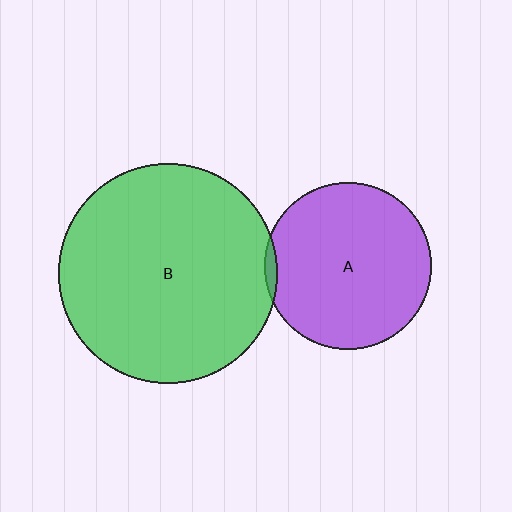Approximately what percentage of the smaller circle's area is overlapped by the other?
Approximately 5%.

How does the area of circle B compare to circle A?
Approximately 1.7 times.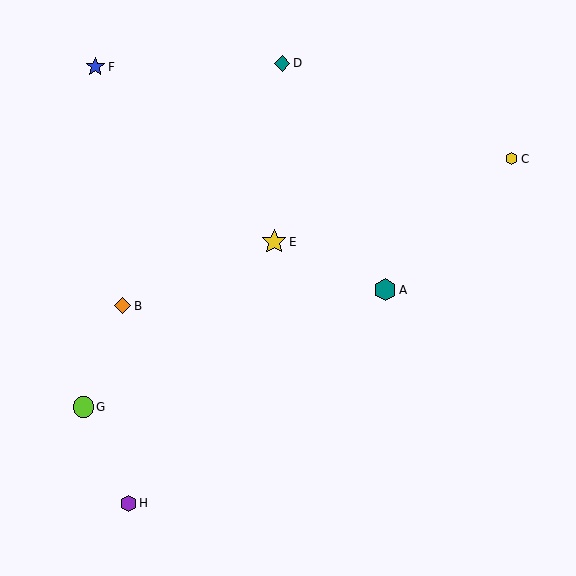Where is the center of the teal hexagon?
The center of the teal hexagon is at (385, 290).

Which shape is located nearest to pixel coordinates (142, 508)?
The purple hexagon (labeled H) at (128, 503) is nearest to that location.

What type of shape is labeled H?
Shape H is a purple hexagon.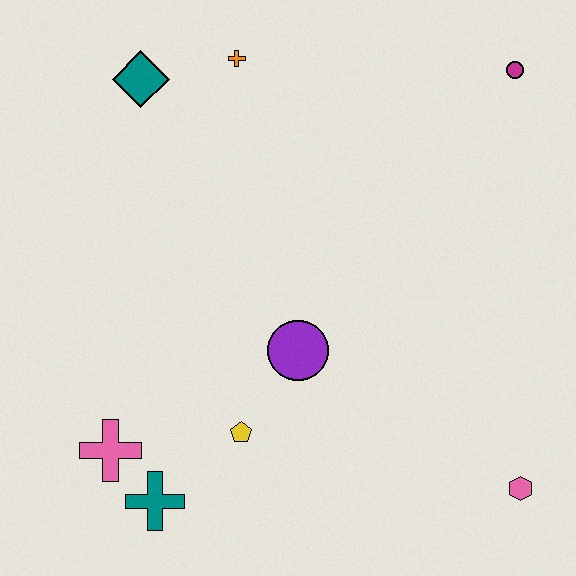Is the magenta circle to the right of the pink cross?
Yes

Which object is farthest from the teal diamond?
The pink hexagon is farthest from the teal diamond.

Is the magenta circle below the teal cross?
No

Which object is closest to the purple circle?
The yellow pentagon is closest to the purple circle.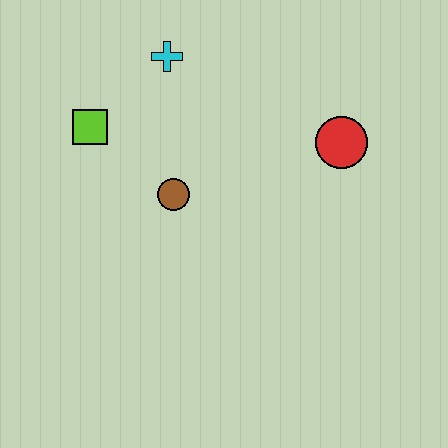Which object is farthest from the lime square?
The red circle is farthest from the lime square.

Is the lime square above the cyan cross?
No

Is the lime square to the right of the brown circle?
No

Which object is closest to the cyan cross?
The lime square is closest to the cyan cross.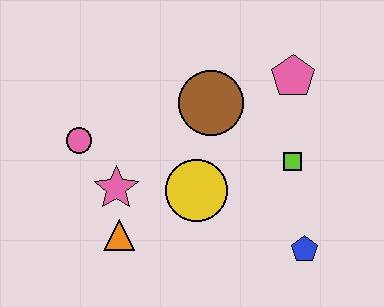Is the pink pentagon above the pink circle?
Yes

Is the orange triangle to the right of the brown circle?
No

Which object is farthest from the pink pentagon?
The orange triangle is farthest from the pink pentagon.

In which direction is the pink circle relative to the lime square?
The pink circle is to the left of the lime square.